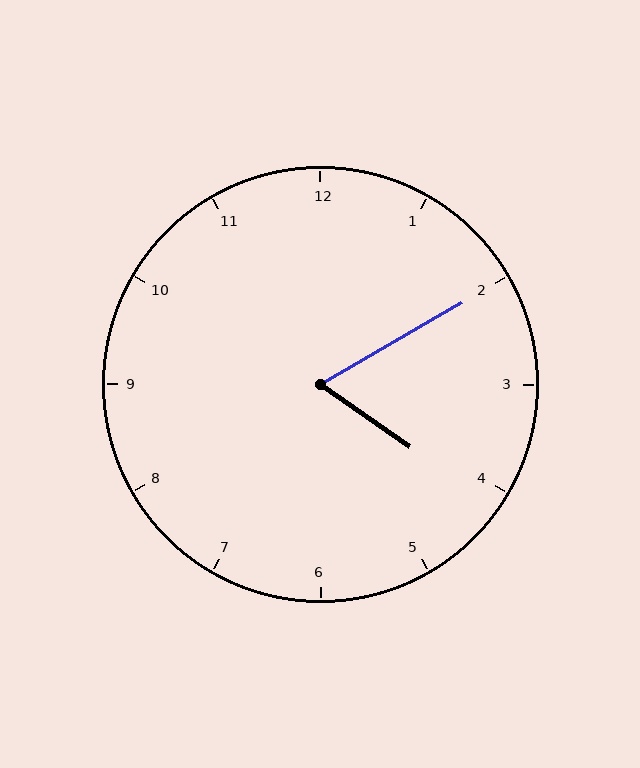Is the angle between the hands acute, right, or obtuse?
It is acute.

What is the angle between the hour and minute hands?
Approximately 65 degrees.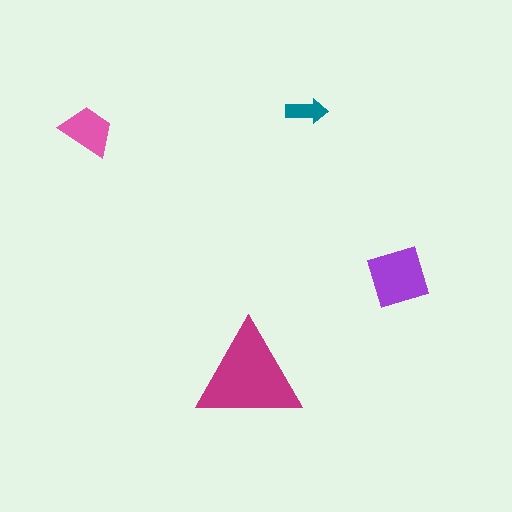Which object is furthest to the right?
The purple diamond is rightmost.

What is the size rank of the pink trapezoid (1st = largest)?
3rd.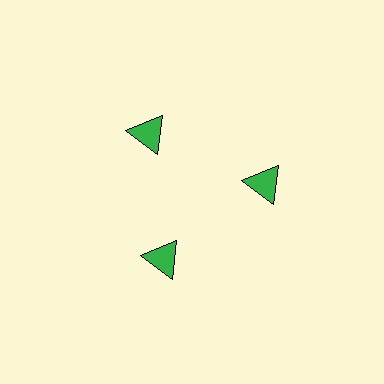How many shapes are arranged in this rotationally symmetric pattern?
There are 3 shapes, arranged in 3 groups of 1.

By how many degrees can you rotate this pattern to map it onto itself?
The pattern maps onto itself every 120 degrees of rotation.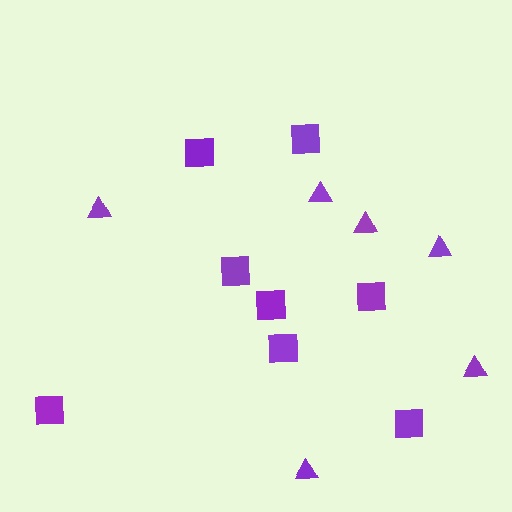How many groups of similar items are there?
There are 2 groups: one group of triangles (6) and one group of squares (8).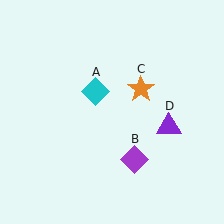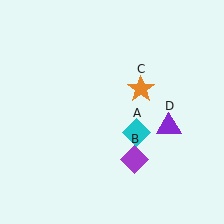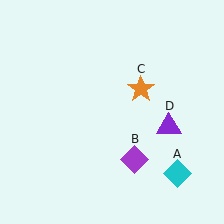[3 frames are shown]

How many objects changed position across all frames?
1 object changed position: cyan diamond (object A).